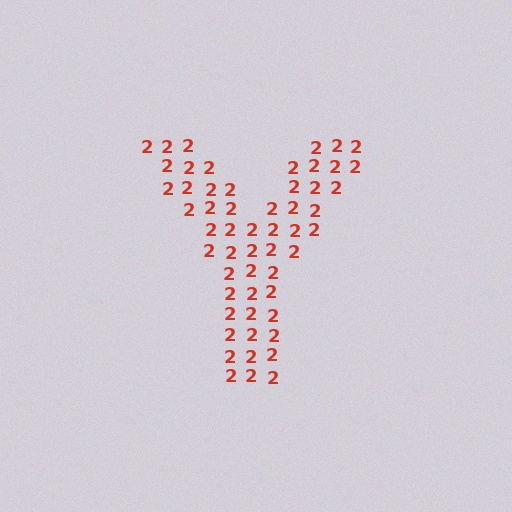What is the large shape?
The large shape is the letter Y.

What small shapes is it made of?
It is made of small digit 2's.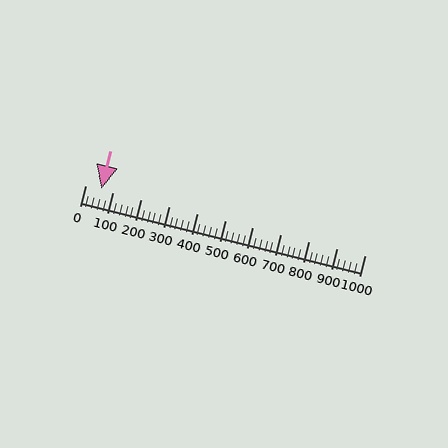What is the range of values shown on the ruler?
The ruler shows values from 0 to 1000.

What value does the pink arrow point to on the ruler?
The pink arrow points to approximately 57.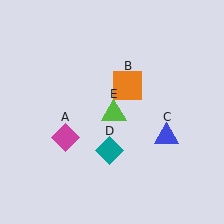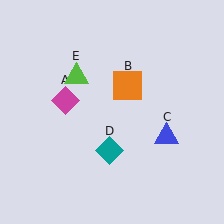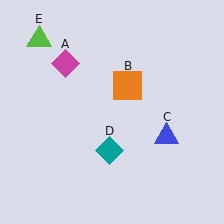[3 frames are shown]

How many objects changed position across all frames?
2 objects changed position: magenta diamond (object A), lime triangle (object E).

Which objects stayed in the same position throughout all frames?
Orange square (object B) and blue triangle (object C) and teal diamond (object D) remained stationary.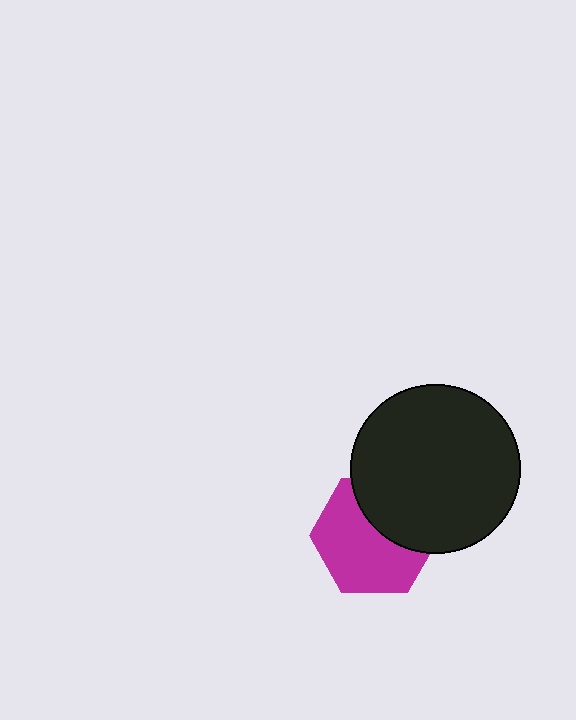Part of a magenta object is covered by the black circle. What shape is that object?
It is a hexagon.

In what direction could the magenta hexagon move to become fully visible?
The magenta hexagon could move toward the lower-left. That would shift it out from behind the black circle entirely.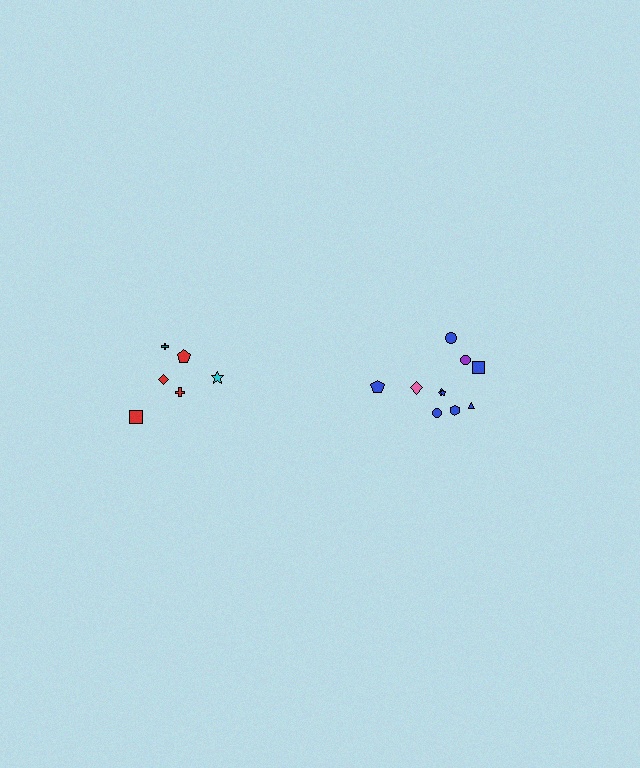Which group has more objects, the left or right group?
The right group.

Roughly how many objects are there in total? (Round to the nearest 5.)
Roughly 15 objects in total.